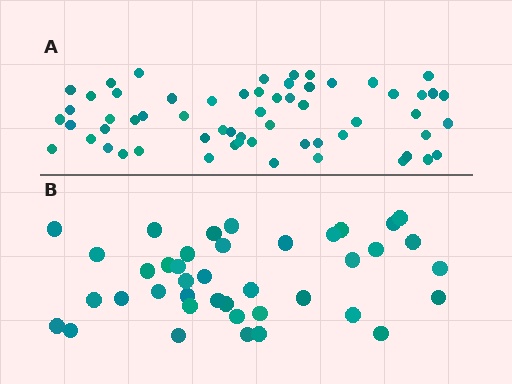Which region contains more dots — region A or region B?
Region A (the top region) has more dots.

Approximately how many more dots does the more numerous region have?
Region A has approximately 20 more dots than region B.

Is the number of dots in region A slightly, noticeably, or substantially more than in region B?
Region A has substantially more. The ratio is roughly 1.5 to 1.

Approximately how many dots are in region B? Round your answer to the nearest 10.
About 40 dots.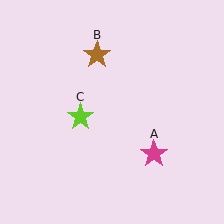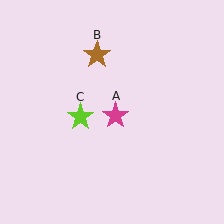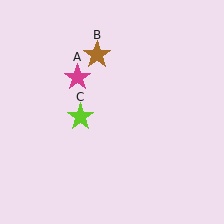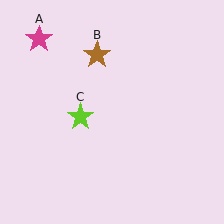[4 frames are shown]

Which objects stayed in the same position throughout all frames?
Brown star (object B) and lime star (object C) remained stationary.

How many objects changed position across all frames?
1 object changed position: magenta star (object A).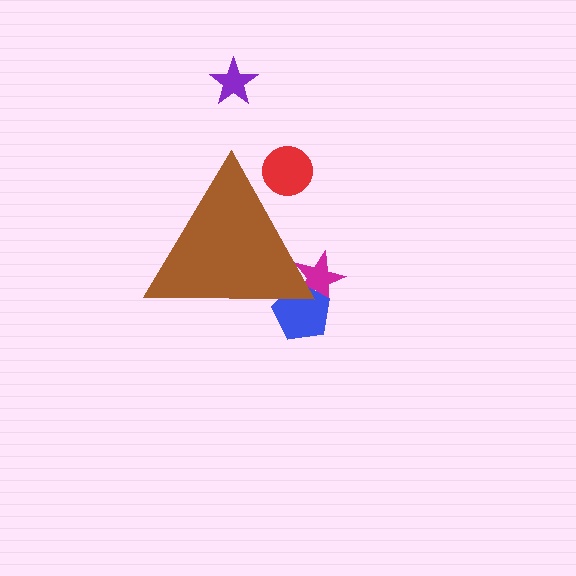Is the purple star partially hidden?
No, the purple star is fully visible.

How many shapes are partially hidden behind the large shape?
3 shapes are partially hidden.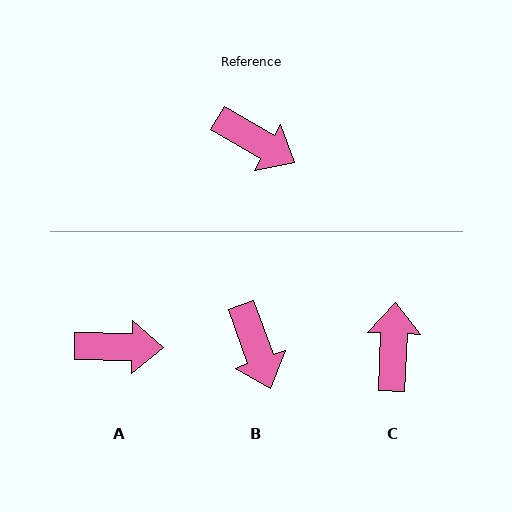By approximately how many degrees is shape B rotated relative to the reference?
Approximately 40 degrees clockwise.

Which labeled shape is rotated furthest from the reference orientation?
C, about 118 degrees away.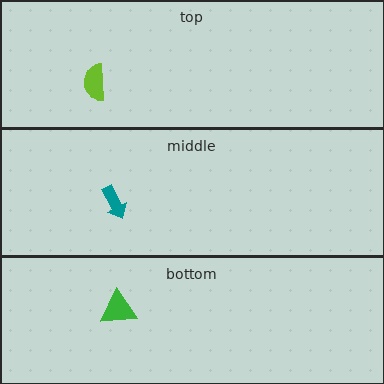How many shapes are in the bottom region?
1.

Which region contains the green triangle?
The bottom region.